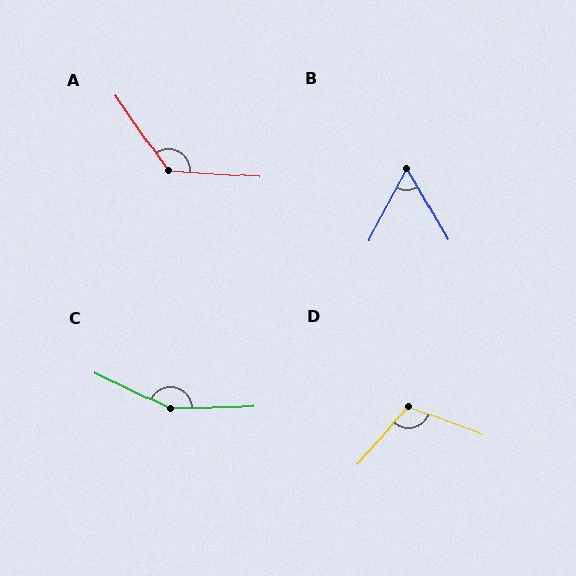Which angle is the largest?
C, at approximately 153 degrees.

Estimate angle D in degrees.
Approximately 110 degrees.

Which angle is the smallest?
B, at approximately 58 degrees.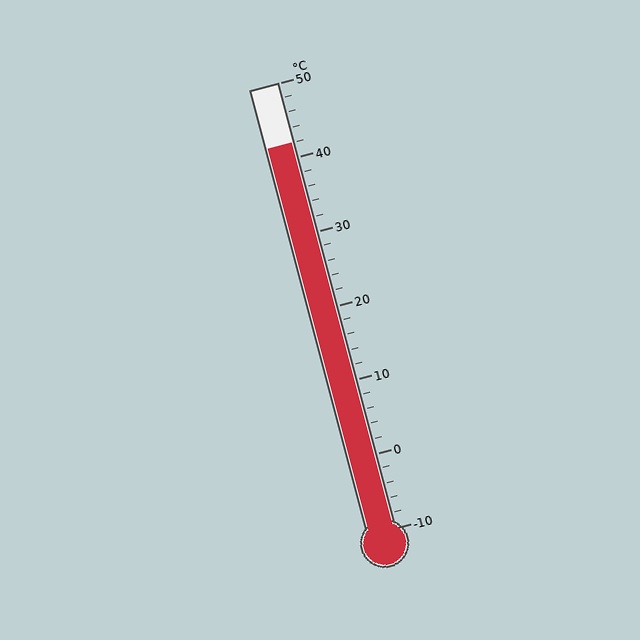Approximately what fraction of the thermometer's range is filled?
The thermometer is filled to approximately 85% of its range.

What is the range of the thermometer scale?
The thermometer scale ranges from -10°C to 50°C.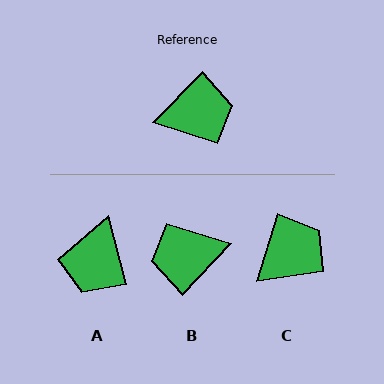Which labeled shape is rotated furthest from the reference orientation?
B, about 179 degrees away.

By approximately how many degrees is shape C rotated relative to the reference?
Approximately 27 degrees counter-clockwise.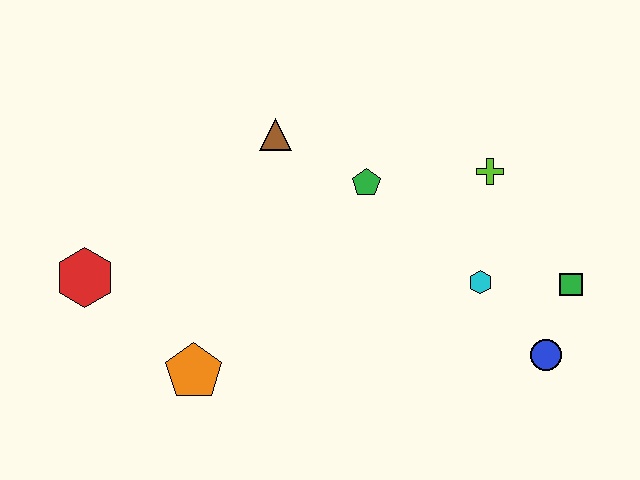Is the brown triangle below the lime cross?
No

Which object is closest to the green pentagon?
The brown triangle is closest to the green pentagon.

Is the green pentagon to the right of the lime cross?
No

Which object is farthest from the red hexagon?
The green square is farthest from the red hexagon.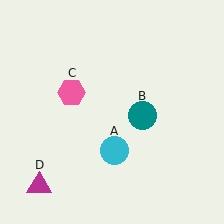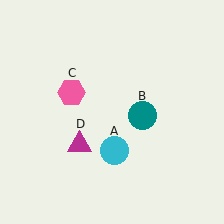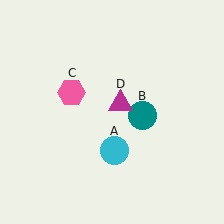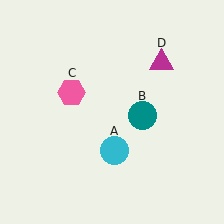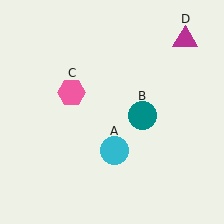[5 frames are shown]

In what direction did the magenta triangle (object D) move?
The magenta triangle (object D) moved up and to the right.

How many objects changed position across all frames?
1 object changed position: magenta triangle (object D).